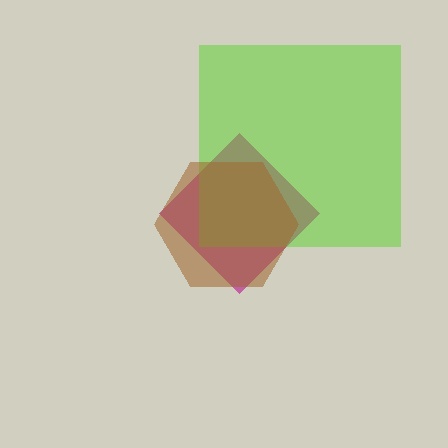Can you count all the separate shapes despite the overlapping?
Yes, there are 3 separate shapes.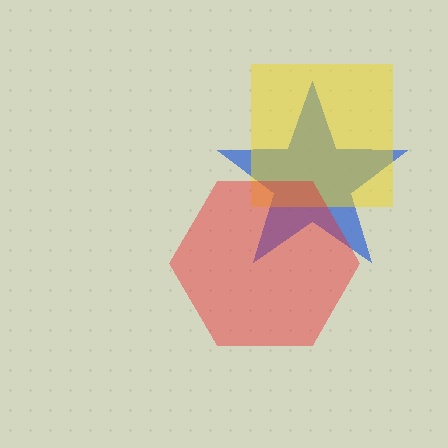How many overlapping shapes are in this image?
There are 3 overlapping shapes in the image.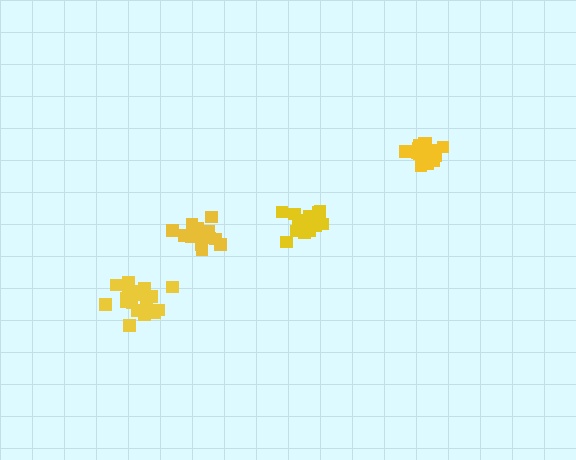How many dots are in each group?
Group 1: 18 dots, Group 2: 16 dots, Group 3: 16 dots, Group 4: 19 dots (69 total).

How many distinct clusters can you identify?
There are 4 distinct clusters.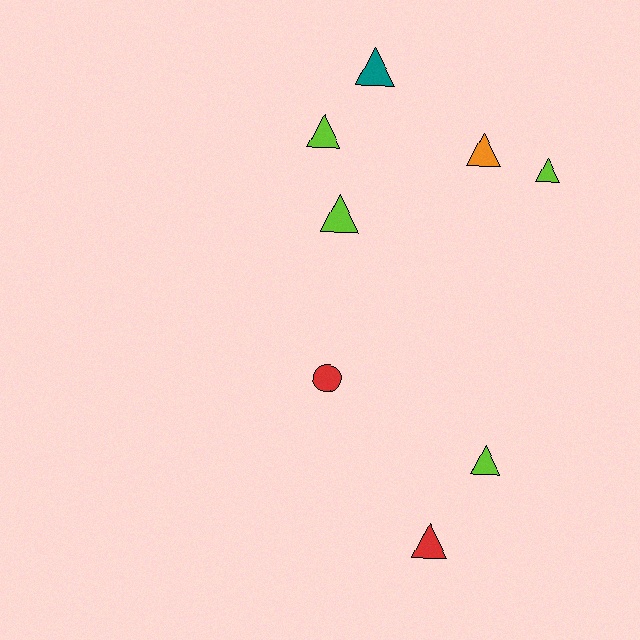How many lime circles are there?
There are no lime circles.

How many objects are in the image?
There are 8 objects.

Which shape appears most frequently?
Triangle, with 7 objects.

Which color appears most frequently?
Lime, with 4 objects.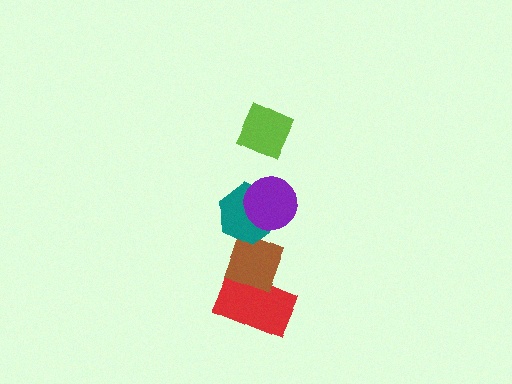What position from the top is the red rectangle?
The red rectangle is 5th from the top.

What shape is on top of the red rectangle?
The brown diamond is on top of the red rectangle.